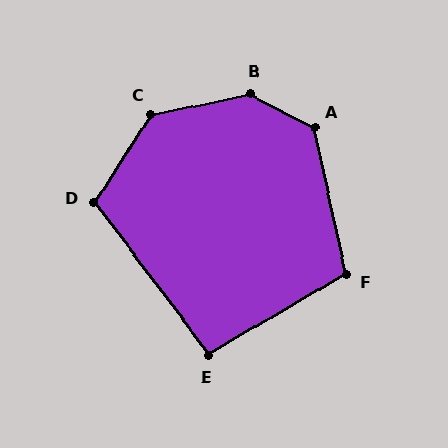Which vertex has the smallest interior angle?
E, at approximately 97 degrees.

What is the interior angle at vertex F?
Approximately 109 degrees (obtuse).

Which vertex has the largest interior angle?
B, at approximately 141 degrees.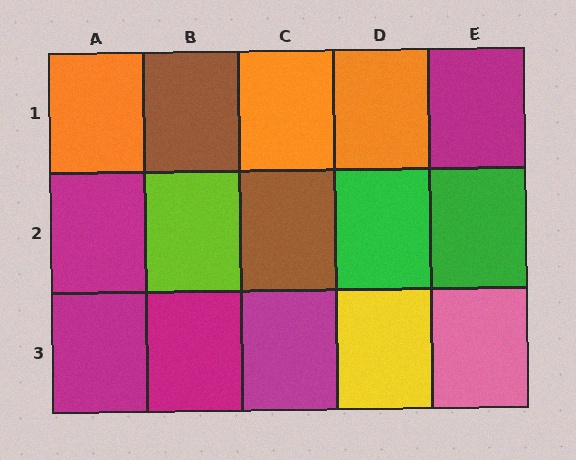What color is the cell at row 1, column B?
Brown.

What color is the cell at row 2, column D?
Green.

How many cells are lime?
1 cell is lime.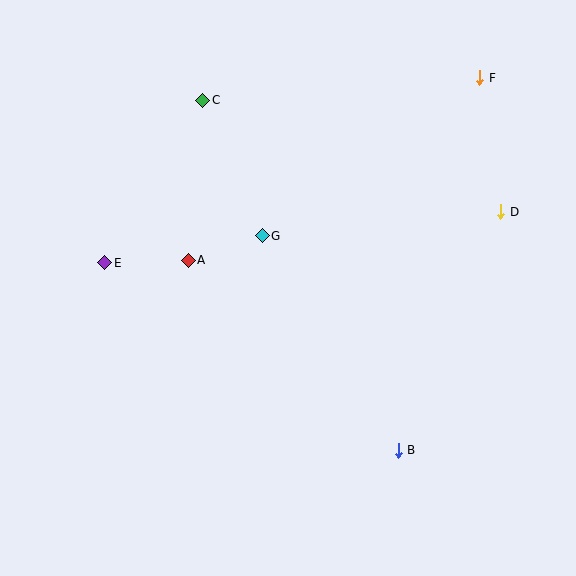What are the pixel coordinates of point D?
Point D is at (501, 212).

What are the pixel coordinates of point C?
Point C is at (203, 100).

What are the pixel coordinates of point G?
Point G is at (262, 236).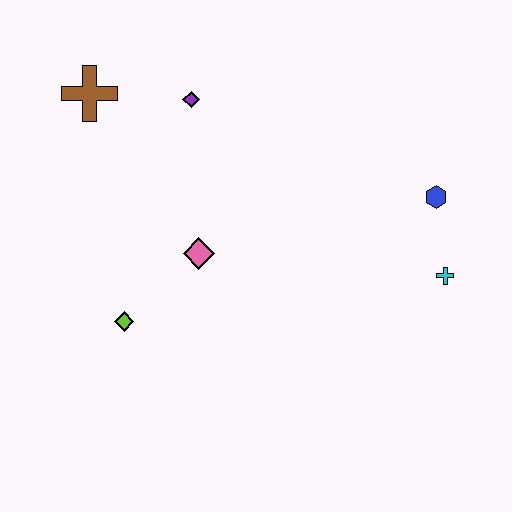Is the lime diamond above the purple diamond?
No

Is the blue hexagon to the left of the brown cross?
No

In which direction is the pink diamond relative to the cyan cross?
The pink diamond is to the left of the cyan cross.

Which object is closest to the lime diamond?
The pink diamond is closest to the lime diamond.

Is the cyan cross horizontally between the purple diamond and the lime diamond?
No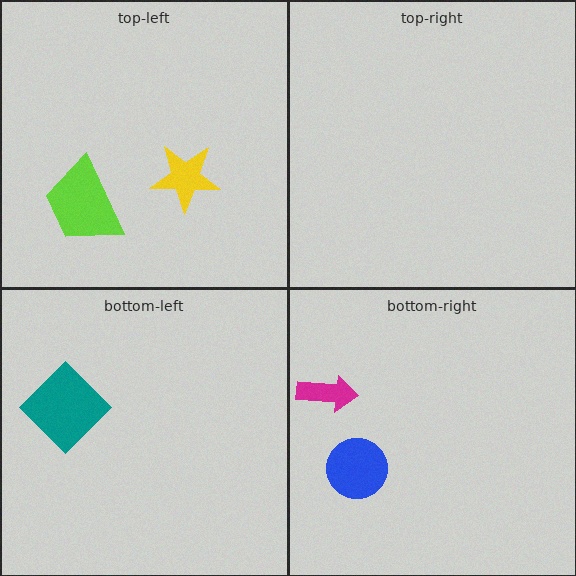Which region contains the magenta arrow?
The bottom-right region.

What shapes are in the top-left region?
The lime trapezoid, the yellow star.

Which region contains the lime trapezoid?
The top-left region.